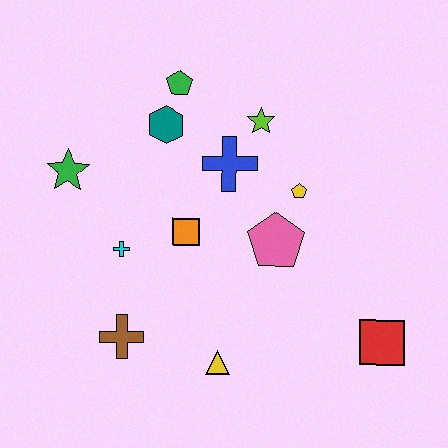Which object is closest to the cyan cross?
The orange square is closest to the cyan cross.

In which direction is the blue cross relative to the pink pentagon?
The blue cross is above the pink pentagon.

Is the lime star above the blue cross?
Yes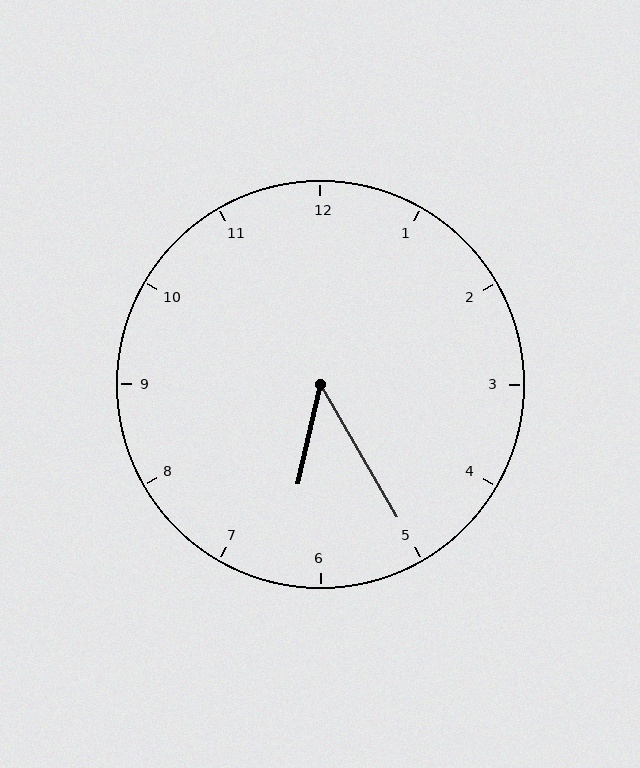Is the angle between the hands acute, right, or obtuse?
It is acute.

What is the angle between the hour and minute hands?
Approximately 42 degrees.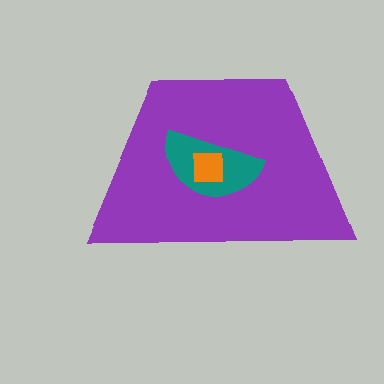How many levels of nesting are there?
3.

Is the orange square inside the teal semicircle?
Yes.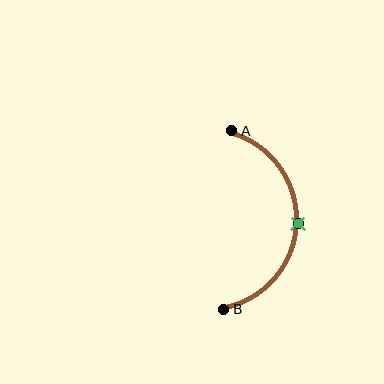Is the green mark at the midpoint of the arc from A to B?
Yes. The green mark lies on the arc at equal arc-length from both A and B — it is the arc midpoint.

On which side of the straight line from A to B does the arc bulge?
The arc bulges to the right of the straight line connecting A and B.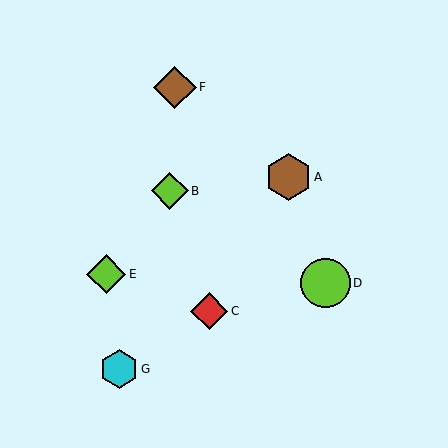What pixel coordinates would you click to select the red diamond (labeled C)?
Click at (209, 311) to select the red diamond C.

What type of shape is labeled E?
Shape E is a lime diamond.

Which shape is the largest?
The lime circle (labeled D) is the largest.